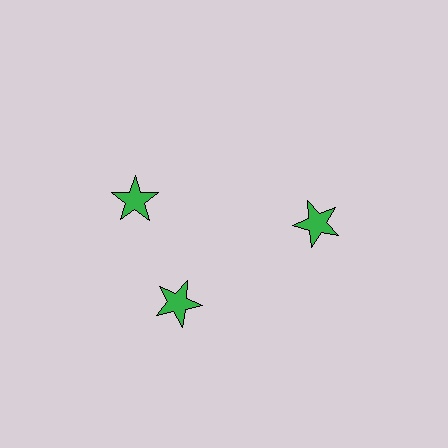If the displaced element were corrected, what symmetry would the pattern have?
It would have 3-fold rotational symmetry — the pattern would map onto itself every 120 degrees.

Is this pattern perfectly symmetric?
No. The 3 green stars are arranged in a ring, but one element near the 11 o'clock position is rotated out of alignment along the ring, breaking the 3-fold rotational symmetry.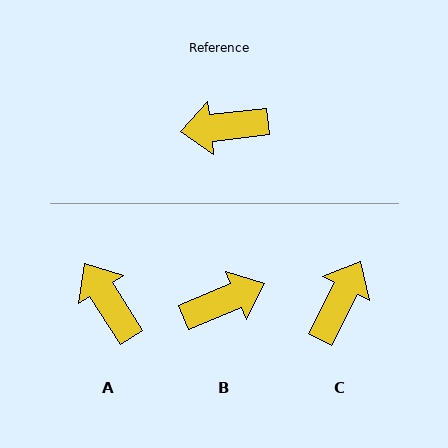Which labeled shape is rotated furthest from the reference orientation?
B, about 163 degrees away.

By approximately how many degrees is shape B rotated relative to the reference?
Approximately 163 degrees clockwise.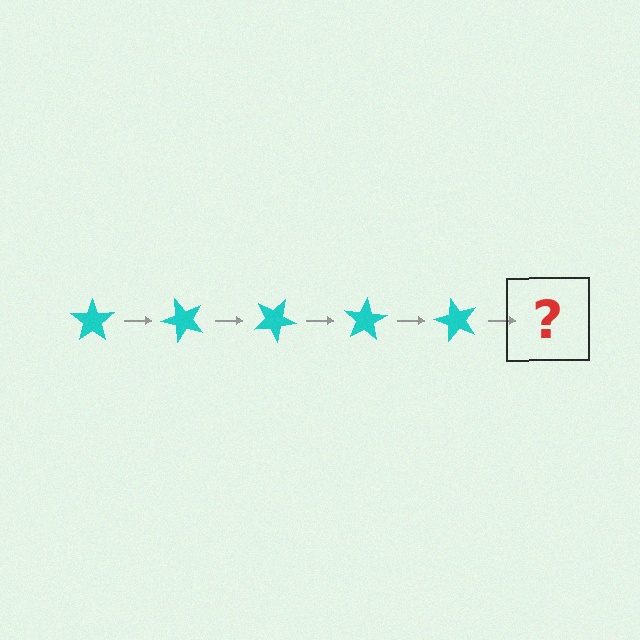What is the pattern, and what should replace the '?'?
The pattern is that the star rotates 50 degrees each step. The '?' should be a cyan star rotated 250 degrees.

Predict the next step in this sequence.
The next step is a cyan star rotated 250 degrees.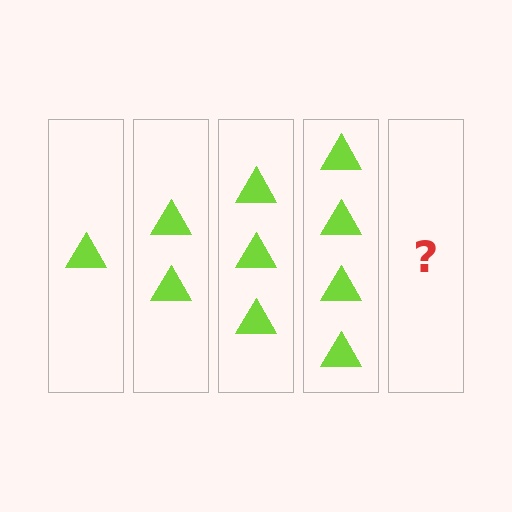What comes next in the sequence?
The next element should be 5 triangles.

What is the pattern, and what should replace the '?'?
The pattern is that each step adds one more triangle. The '?' should be 5 triangles.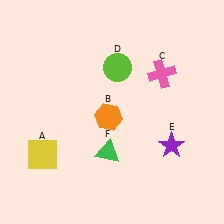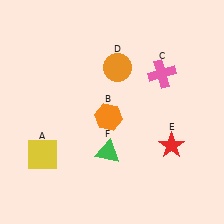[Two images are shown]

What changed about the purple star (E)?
In Image 1, E is purple. In Image 2, it changed to red.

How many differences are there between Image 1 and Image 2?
There are 2 differences between the two images.